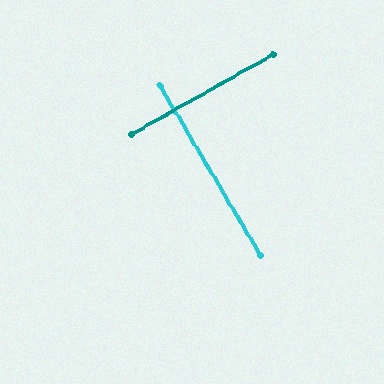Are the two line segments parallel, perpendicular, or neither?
Perpendicular — they meet at approximately 89°.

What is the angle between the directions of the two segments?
Approximately 89 degrees.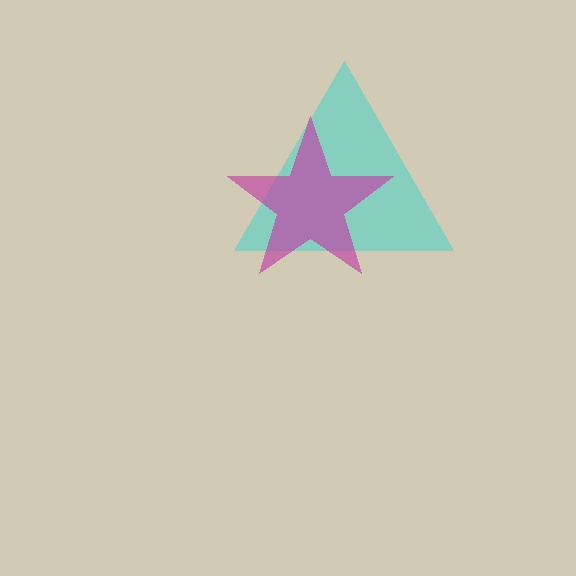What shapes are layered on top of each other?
The layered shapes are: a cyan triangle, a magenta star.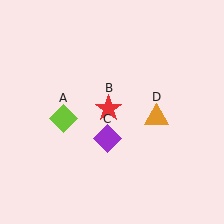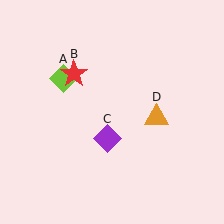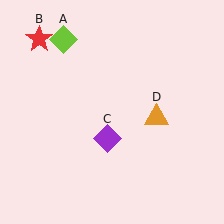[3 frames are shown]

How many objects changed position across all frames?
2 objects changed position: lime diamond (object A), red star (object B).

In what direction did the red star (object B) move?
The red star (object B) moved up and to the left.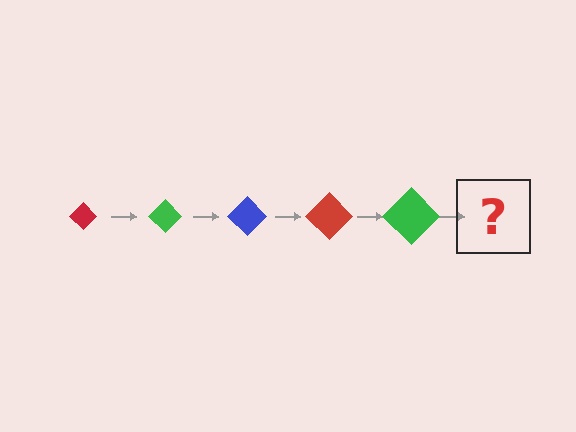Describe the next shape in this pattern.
It should be a blue diamond, larger than the previous one.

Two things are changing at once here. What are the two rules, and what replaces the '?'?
The two rules are that the diamond grows larger each step and the color cycles through red, green, and blue. The '?' should be a blue diamond, larger than the previous one.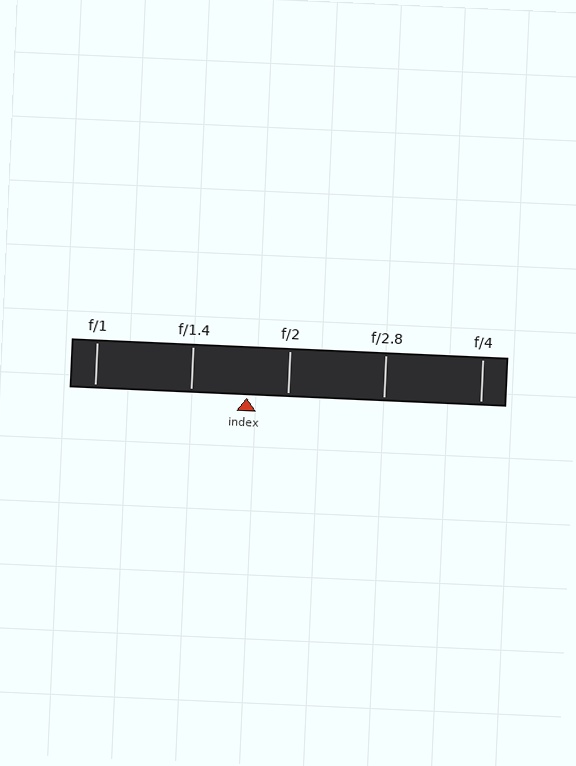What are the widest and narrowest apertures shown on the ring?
The widest aperture shown is f/1 and the narrowest is f/4.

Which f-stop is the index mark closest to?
The index mark is closest to f/2.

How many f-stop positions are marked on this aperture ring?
There are 5 f-stop positions marked.